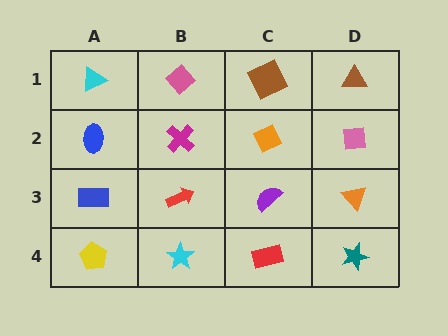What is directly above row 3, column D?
A pink square.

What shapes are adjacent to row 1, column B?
A magenta cross (row 2, column B), a cyan triangle (row 1, column A), a brown square (row 1, column C).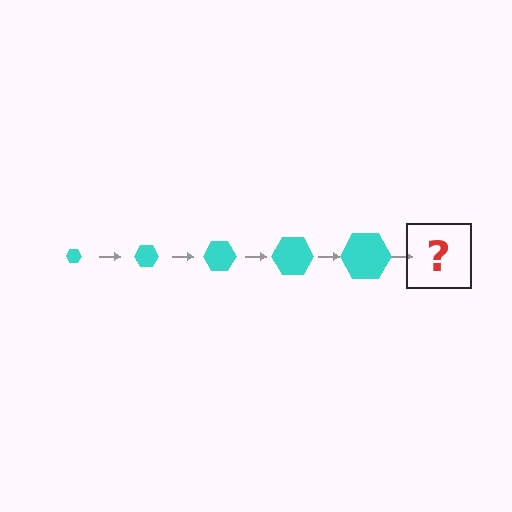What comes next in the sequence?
The next element should be a cyan hexagon, larger than the previous one.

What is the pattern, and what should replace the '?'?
The pattern is that the hexagon gets progressively larger each step. The '?' should be a cyan hexagon, larger than the previous one.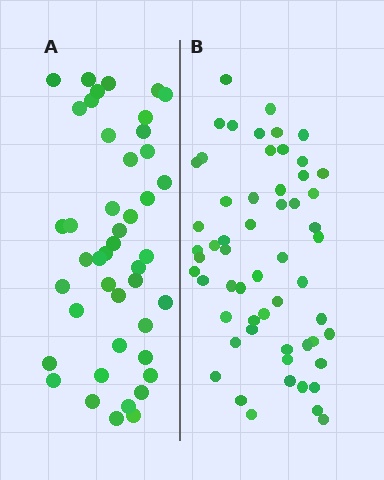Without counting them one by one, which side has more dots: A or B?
Region B (the right region) has more dots.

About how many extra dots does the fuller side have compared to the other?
Region B has approximately 15 more dots than region A.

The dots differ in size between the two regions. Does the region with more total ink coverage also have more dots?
No. Region A has more total ink coverage because its dots are larger, but region B actually contains more individual dots. Total area can be misleading — the number of items is what matters here.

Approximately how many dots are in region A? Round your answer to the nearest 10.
About 40 dots. (The exact count is 44, which rounds to 40.)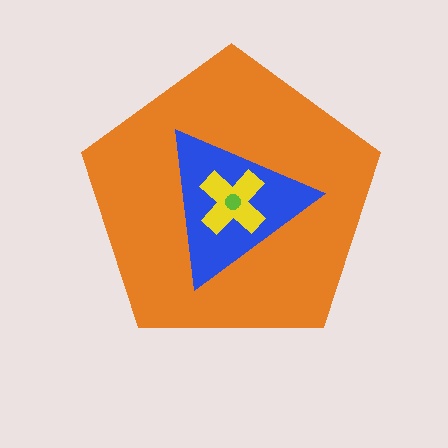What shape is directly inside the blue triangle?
The yellow cross.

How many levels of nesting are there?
4.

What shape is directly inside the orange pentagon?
The blue triangle.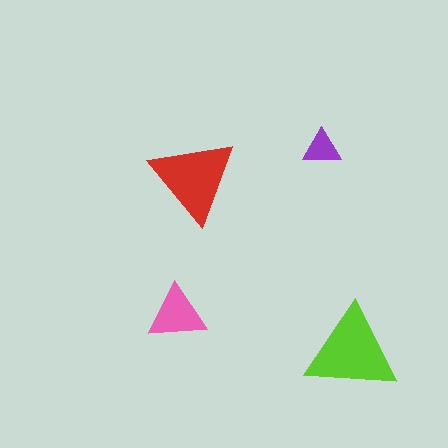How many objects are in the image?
There are 4 objects in the image.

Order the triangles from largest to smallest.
the lime one, the red one, the pink one, the purple one.